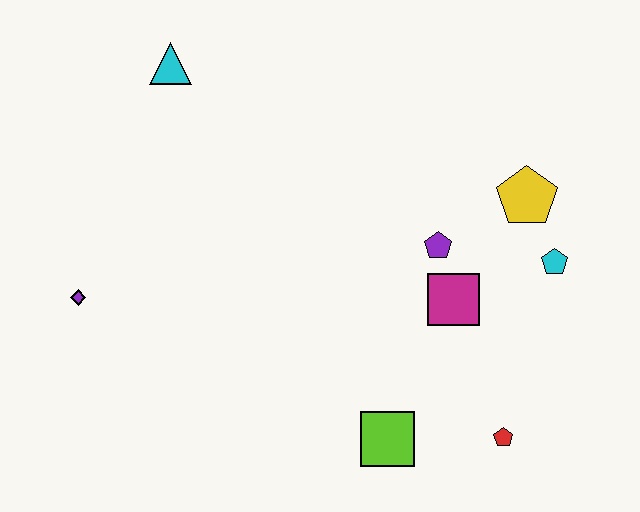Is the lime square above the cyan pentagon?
No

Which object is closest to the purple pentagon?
The magenta square is closest to the purple pentagon.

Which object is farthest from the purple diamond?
The cyan pentagon is farthest from the purple diamond.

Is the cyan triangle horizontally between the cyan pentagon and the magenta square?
No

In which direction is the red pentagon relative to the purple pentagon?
The red pentagon is below the purple pentagon.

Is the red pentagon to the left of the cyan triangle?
No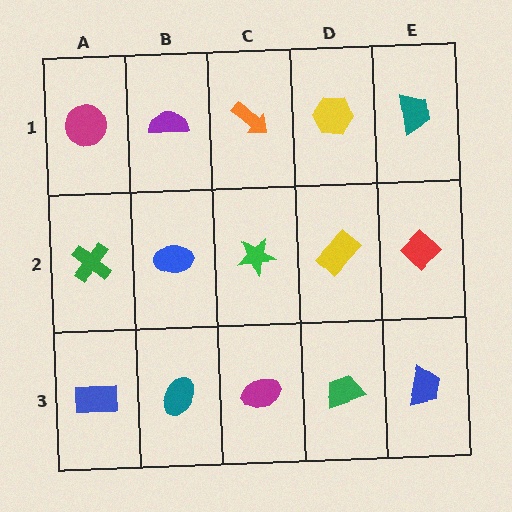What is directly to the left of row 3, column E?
A green trapezoid.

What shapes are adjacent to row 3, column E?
A red diamond (row 2, column E), a green trapezoid (row 3, column D).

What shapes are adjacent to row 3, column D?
A yellow rectangle (row 2, column D), a magenta ellipse (row 3, column C), a blue trapezoid (row 3, column E).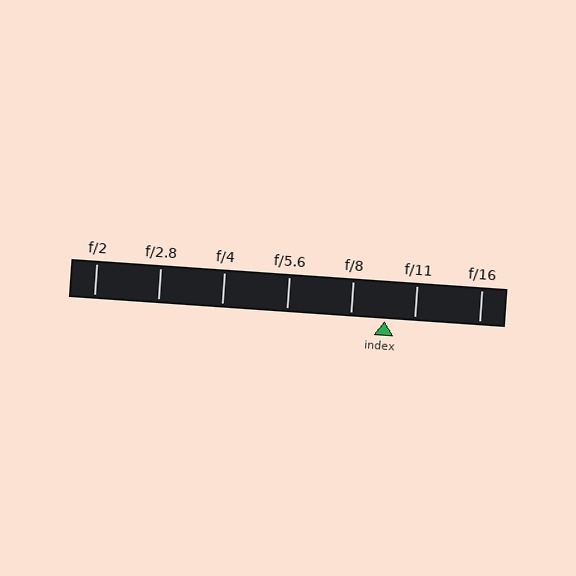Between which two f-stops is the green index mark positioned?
The index mark is between f/8 and f/11.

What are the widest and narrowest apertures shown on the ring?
The widest aperture shown is f/2 and the narrowest is f/16.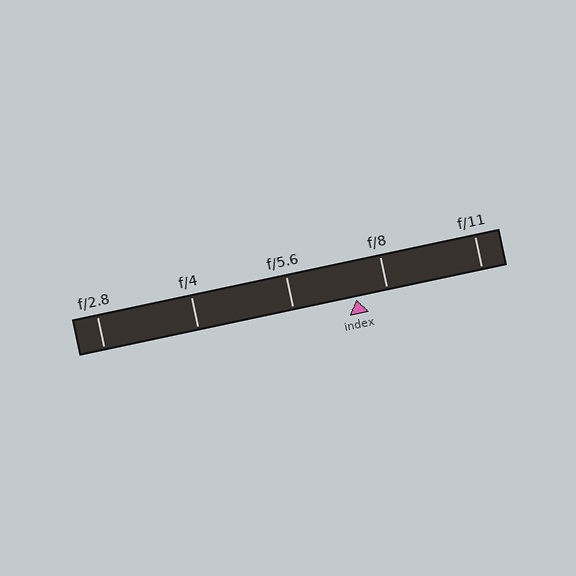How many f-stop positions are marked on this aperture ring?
There are 5 f-stop positions marked.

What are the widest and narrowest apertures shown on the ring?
The widest aperture shown is f/2.8 and the narrowest is f/11.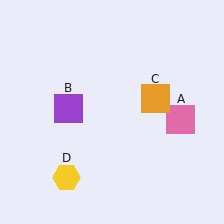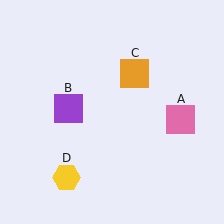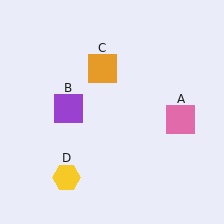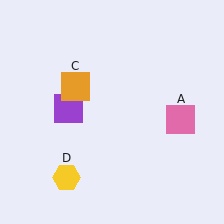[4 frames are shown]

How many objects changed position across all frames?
1 object changed position: orange square (object C).